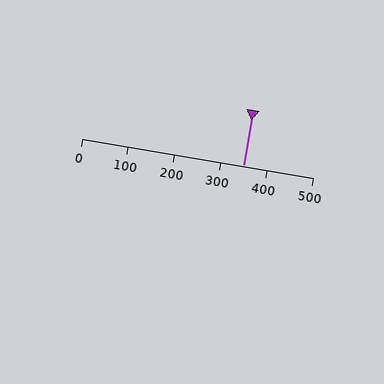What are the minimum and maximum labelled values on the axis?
The axis runs from 0 to 500.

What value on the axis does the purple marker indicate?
The marker indicates approximately 350.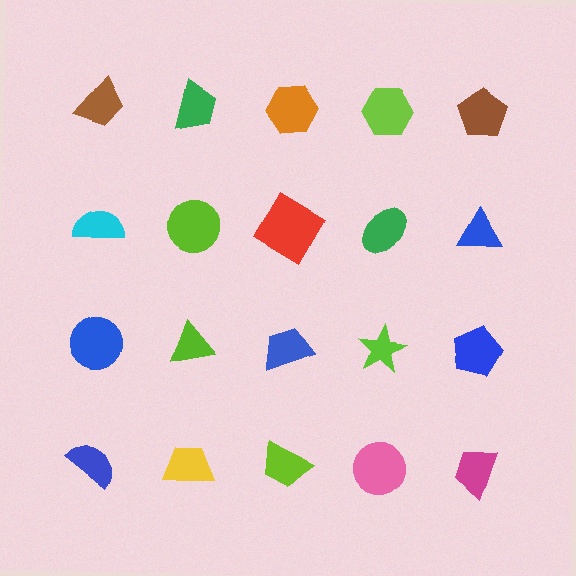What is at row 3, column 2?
A lime triangle.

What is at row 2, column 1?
A cyan semicircle.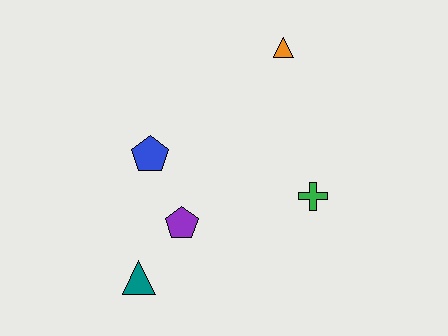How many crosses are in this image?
There is 1 cross.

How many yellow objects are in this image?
There are no yellow objects.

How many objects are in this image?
There are 5 objects.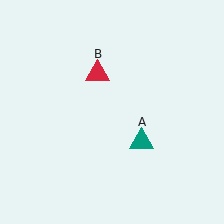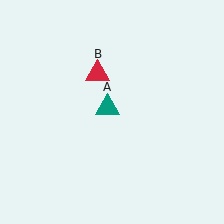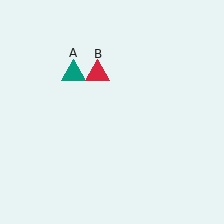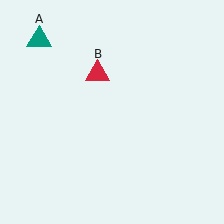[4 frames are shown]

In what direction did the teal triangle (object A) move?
The teal triangle (object A) moved up and to the left.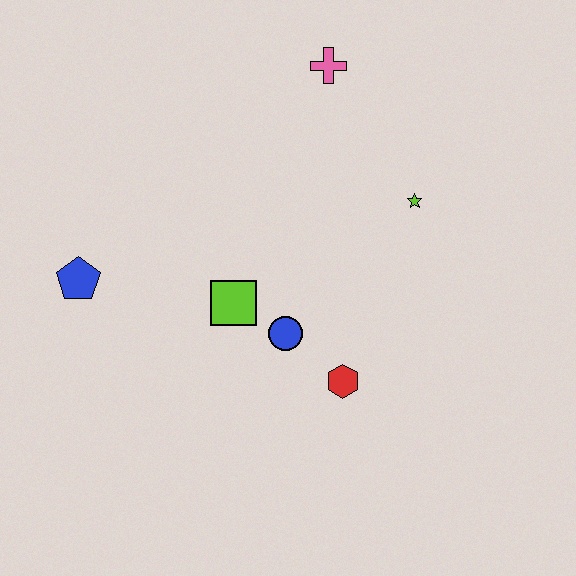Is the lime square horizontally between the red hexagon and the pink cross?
No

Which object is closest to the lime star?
The pink cross is closest to the lime star.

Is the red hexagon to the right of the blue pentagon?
Yes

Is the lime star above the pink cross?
No